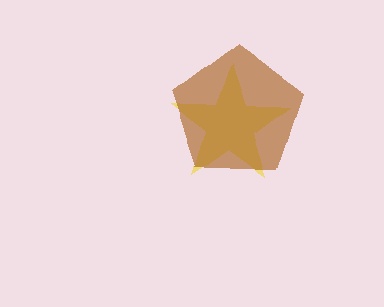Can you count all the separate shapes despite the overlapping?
Yes, there are 2 separate shapes.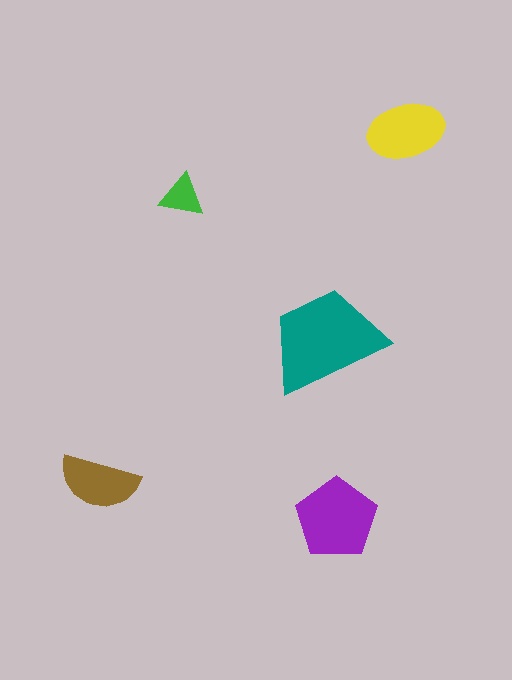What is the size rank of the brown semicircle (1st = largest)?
4th.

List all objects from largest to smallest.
The teal trapezoid, the purple pentagon, the yellow ellipse, the brown semicircle, the green triangle.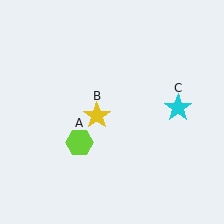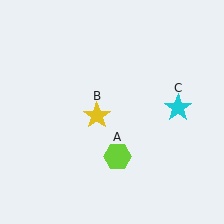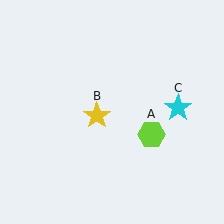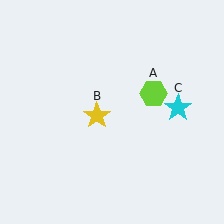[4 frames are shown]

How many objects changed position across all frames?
1 object changed position: lime hexagon (object A).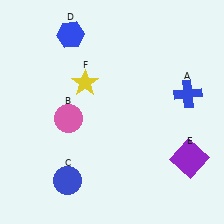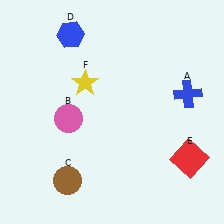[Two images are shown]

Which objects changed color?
C changed from blue to brown. E changed from purple to red.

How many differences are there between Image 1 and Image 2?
There are 2 differences between the two images.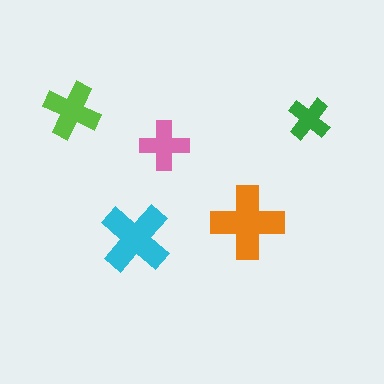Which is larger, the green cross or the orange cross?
The orange one.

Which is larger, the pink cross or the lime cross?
The lime one.